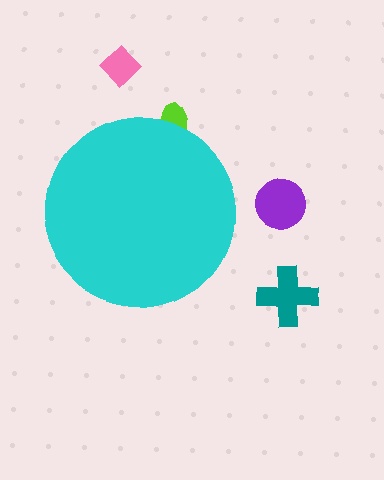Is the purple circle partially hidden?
No, the purple circle is fully visible.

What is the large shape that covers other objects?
A cyan circle.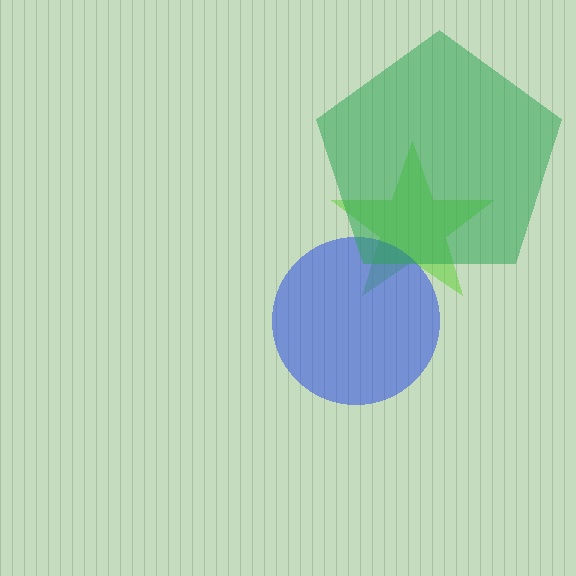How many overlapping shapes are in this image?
There are 3 overlapping shapes in the image.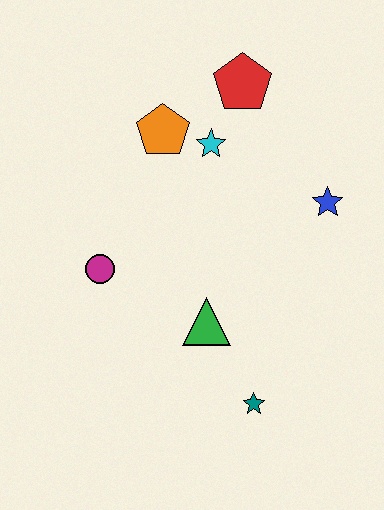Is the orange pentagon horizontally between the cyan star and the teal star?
No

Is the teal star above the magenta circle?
No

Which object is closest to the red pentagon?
The cyan star is closest to the red pentagon.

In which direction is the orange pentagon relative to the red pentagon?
The orange pentagon is to the left of the red pentagon.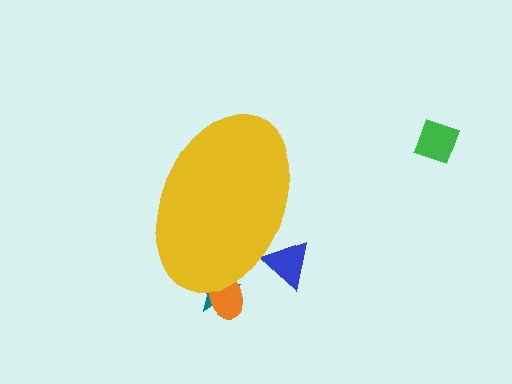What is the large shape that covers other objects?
A yellow ellipse.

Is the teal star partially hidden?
Yes, the teal star is partially hidden behind the yellow ellipse.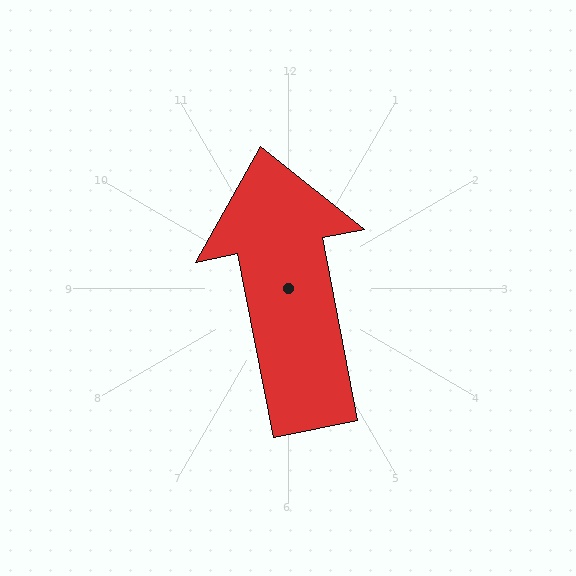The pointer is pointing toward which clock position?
Roughly 12 o'clock.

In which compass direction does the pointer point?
North.